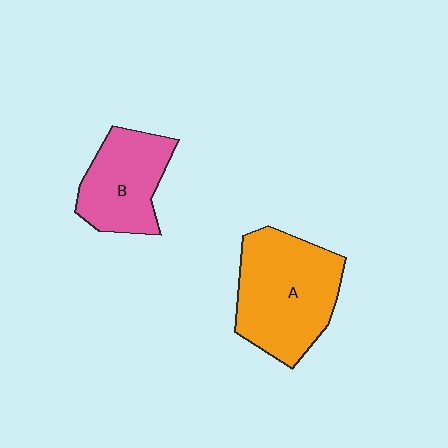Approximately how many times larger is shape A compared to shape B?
Approximately 1.4 times.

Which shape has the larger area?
Shape A (orange).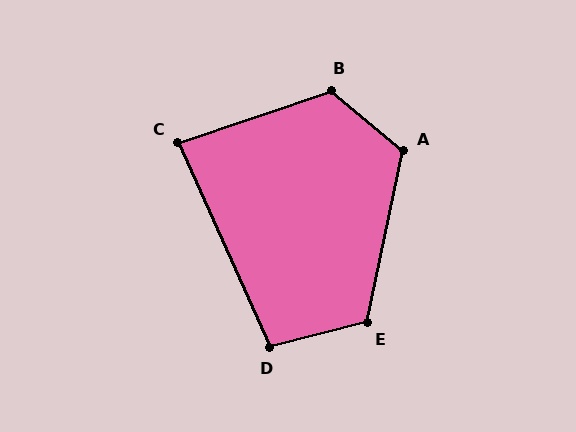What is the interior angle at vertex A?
Approximately 118 degrees (obtuse).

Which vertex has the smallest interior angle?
C, at approximately 85 degrees.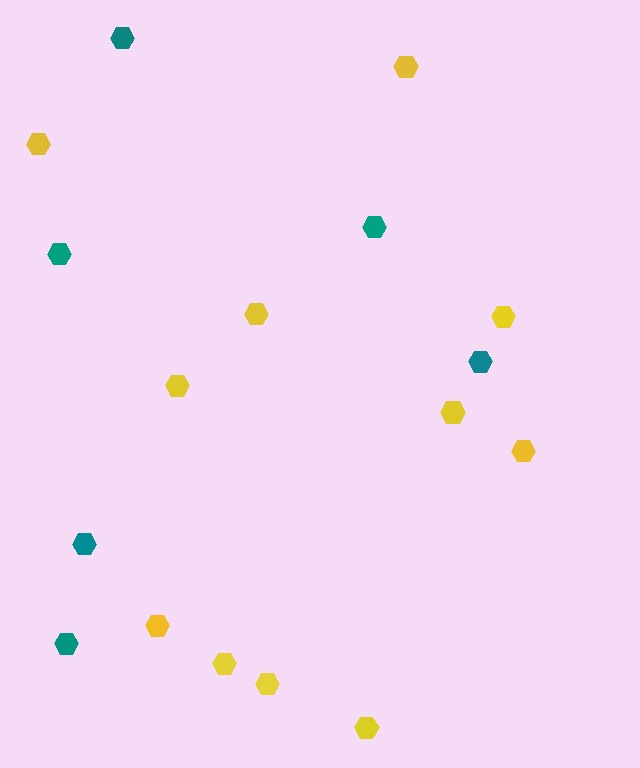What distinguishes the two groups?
There are 2 groups: one group of teal hexagons (6) and one group of yellow hexagons (11).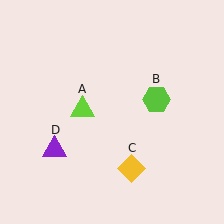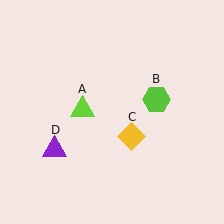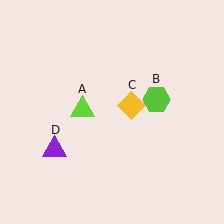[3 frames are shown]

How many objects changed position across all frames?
1 object changed position: yellow diamond (object C).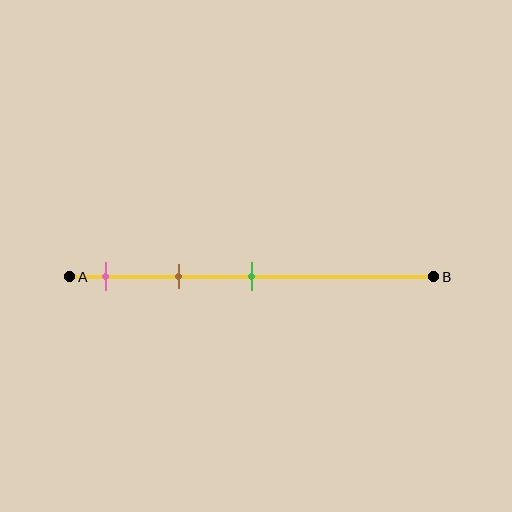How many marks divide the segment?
There are 3 marks dividing the segment.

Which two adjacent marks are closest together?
The pink and brown marks are the closest adjacent pair.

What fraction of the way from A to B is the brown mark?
The brown mark is approximately 30% (0.3) of the way from A to B.